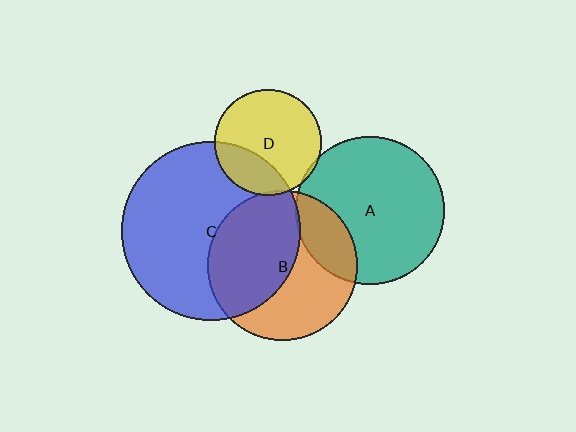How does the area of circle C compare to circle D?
Approximately 2.8 times.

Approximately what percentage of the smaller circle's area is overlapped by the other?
Approximately 5%.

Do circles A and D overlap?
Yes.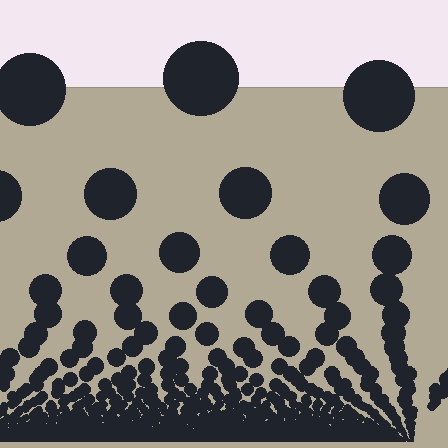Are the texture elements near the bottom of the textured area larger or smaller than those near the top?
Smaller. The gradient is inverted — elements near the bottom are smaller and denser.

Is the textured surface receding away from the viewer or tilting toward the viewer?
The surface appears to tilt toward the viewer. Texture elements get larger and sparser toward the top.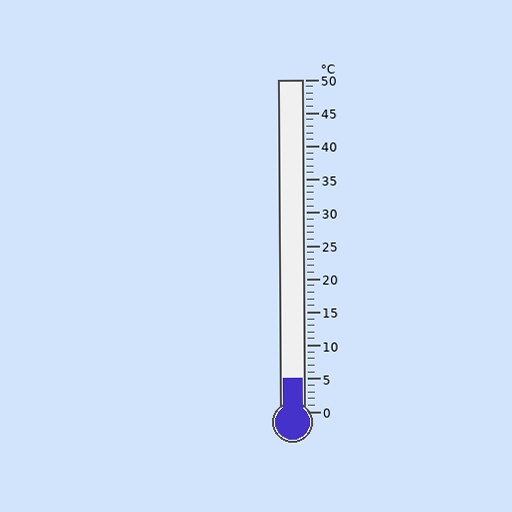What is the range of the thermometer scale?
The thermometer scale ranges from 0°C to 50°C.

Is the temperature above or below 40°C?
The temperature is below 40°C.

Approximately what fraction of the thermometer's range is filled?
The thermometer is filled to approximately 10% of its range.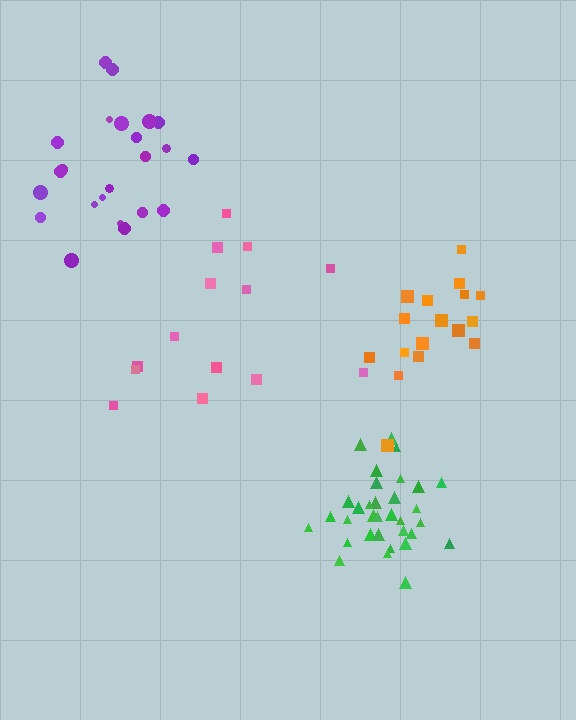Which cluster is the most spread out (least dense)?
Pink.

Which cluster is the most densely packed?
Green.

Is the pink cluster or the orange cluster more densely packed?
Orange.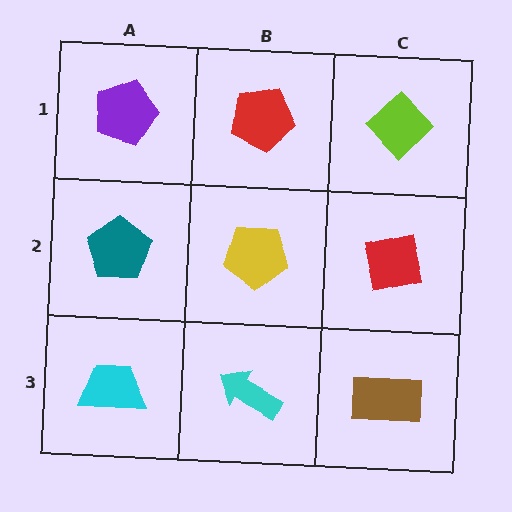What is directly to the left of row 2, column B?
A teal pentagon.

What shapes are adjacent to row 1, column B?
A yellow pentagon (row 2, column B), a purple pentagon (row 1, column A), a lime diamond (row 1, column C).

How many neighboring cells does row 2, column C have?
3.